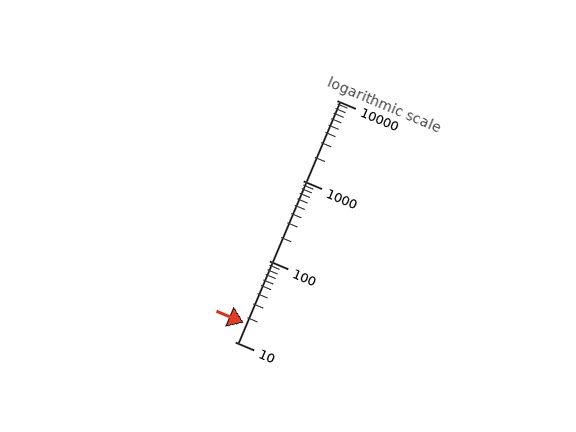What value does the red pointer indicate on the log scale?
The pointer indicates approximately 17.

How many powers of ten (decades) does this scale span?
The scale spans 3 decades, from 10 to 10000.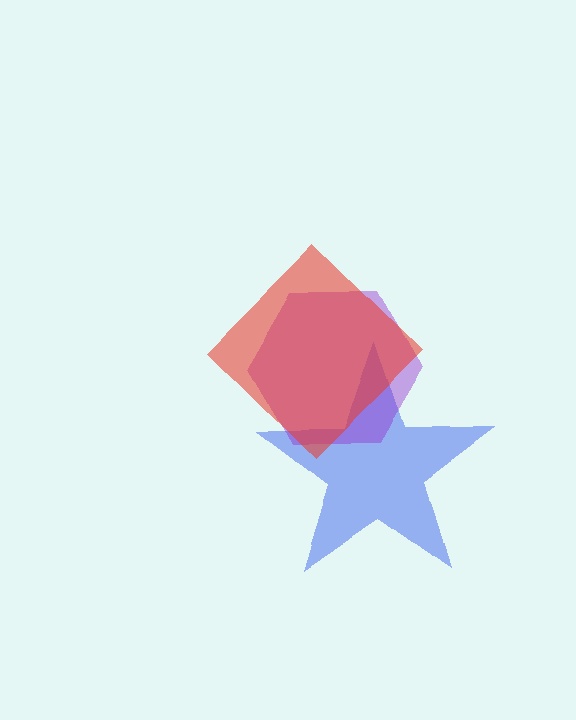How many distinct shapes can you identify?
There are 3 distinct shapes: a blue star, a purple hexagon, a red diamond.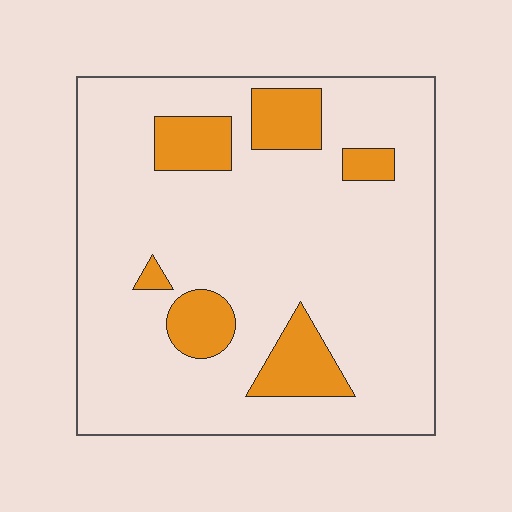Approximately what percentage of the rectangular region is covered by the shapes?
Approximately 15%.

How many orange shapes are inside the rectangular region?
6.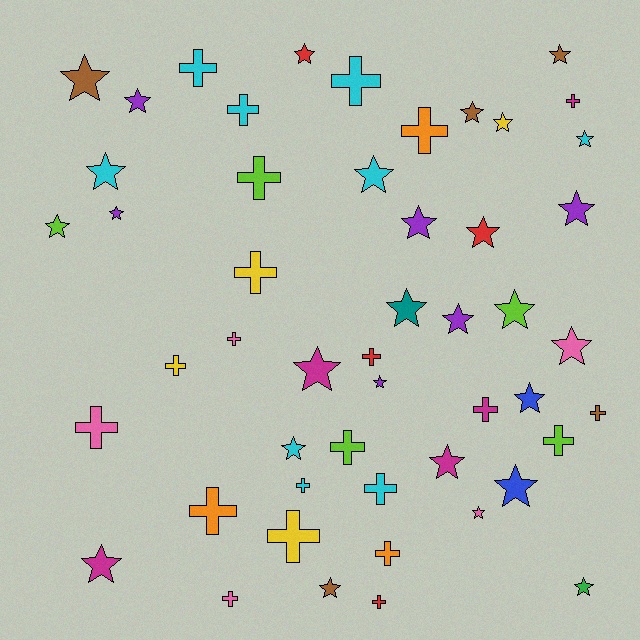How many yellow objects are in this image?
There are 4 yellow objects.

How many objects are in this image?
There are 50 objects.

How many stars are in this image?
There are 28 stars.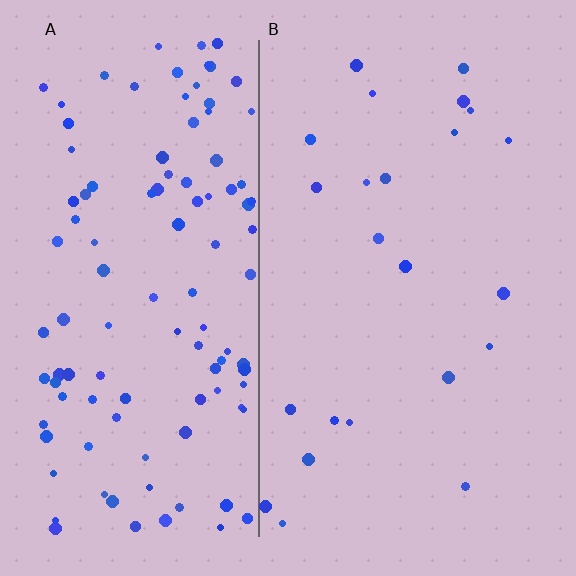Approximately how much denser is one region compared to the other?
Approximately 4.8× — region A over region B.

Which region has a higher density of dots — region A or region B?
A (the left).